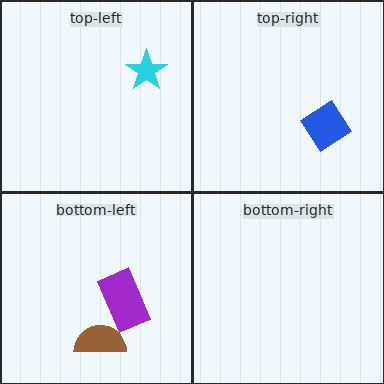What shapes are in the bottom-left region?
The brown semicircle, the purple rectangle.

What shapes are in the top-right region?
The blue diamond.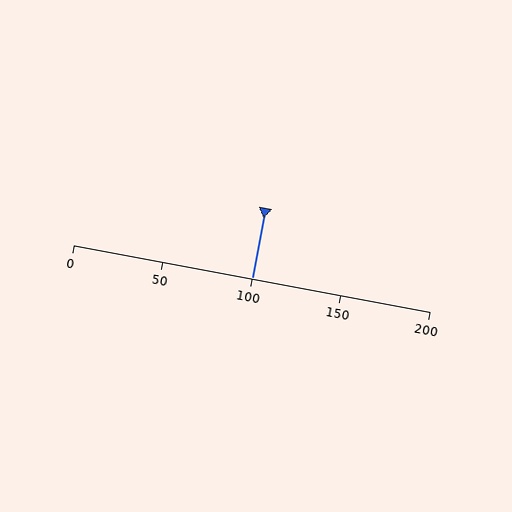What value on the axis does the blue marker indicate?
The marker indicates approximately 100.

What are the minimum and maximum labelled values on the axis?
The axis runs from 0 to 200.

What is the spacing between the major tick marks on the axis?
The major ticks are spaced 50 apart.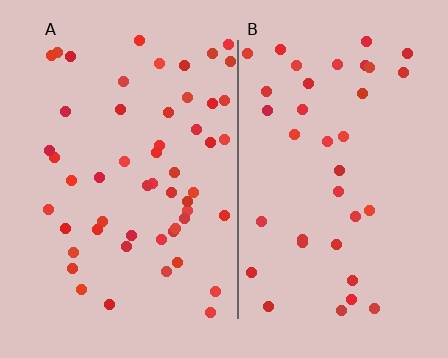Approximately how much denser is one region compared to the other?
Approximately 1.4× — region A over region B.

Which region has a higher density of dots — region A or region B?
A (the left).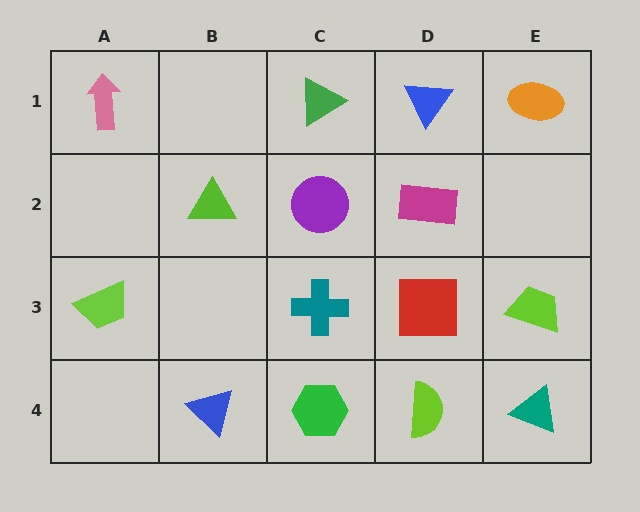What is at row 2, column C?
A purple circle.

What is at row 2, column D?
A magenta rectangle.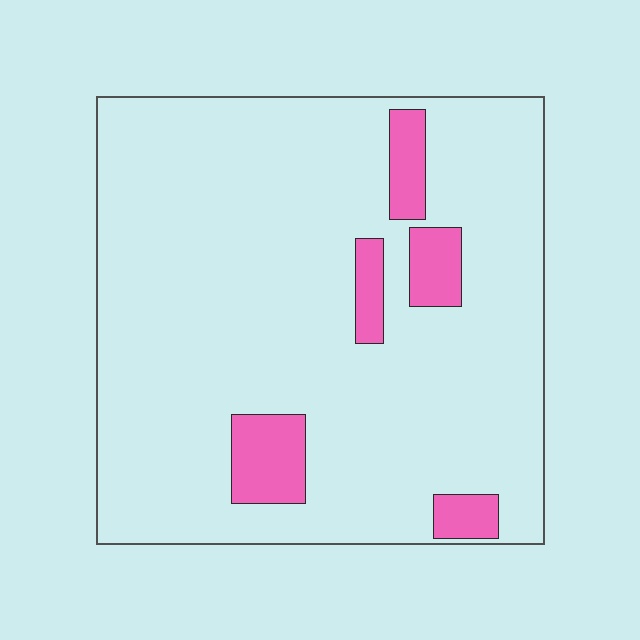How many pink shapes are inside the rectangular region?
5.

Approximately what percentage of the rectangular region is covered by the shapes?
Approximately 10%.